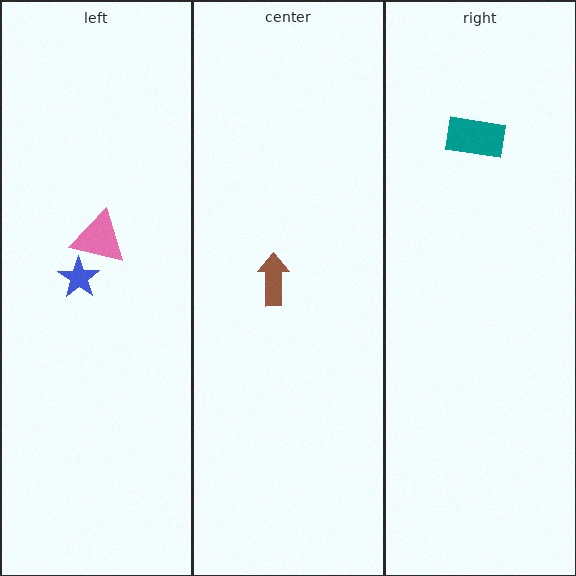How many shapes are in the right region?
1.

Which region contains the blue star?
The left region.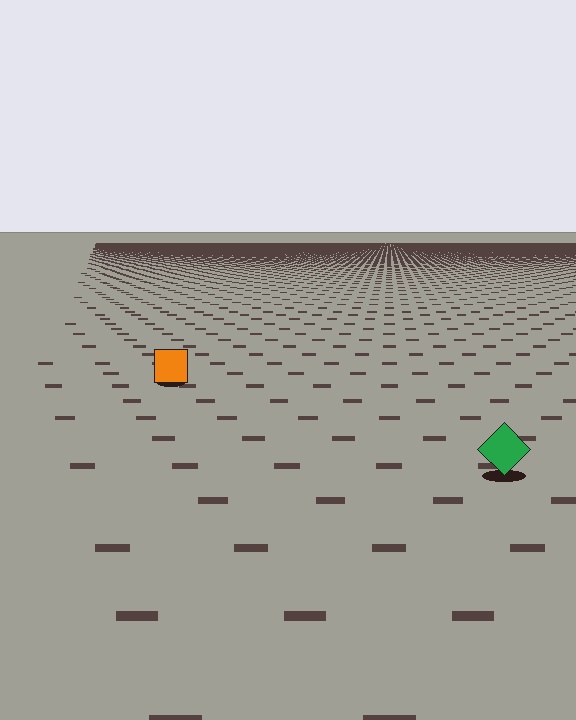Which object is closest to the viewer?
The green diamond is closest. The texture marks near it are larger and more spread out.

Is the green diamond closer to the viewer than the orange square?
Yes. The green diamond is closer — you can tell from the texture gradient: the ground texture is coarser near it.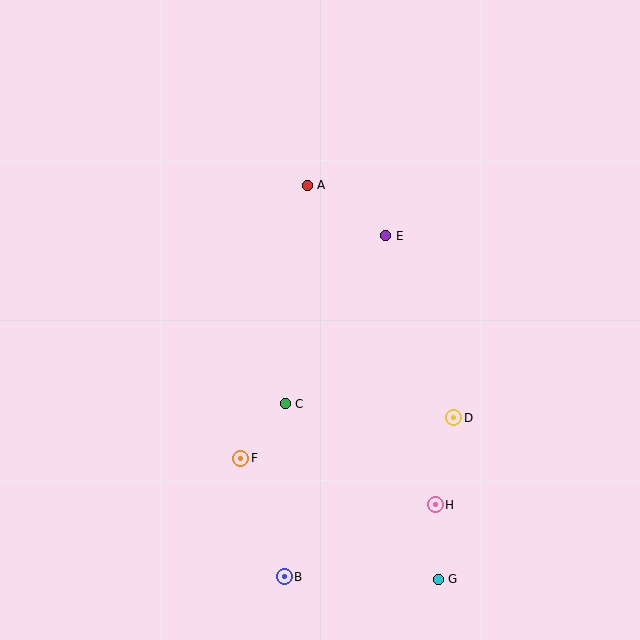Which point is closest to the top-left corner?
Point A is closest to the top-left corner.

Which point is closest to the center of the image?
Point C at (285, 404) is closest to the center.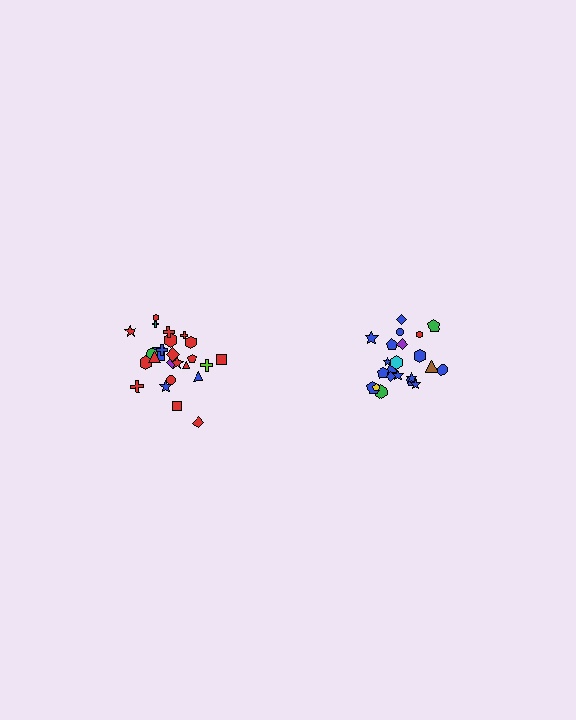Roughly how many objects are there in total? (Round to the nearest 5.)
Roughly 45 objects in total.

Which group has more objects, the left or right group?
The left group.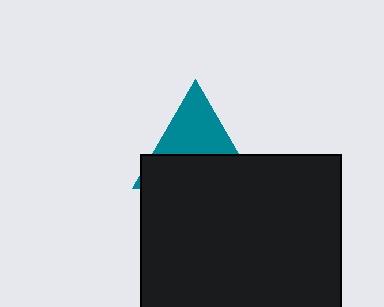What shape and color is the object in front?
The object in front is a black square.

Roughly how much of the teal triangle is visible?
About half of it is visible (roughly 46%).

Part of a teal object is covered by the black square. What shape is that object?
It is a triangle.